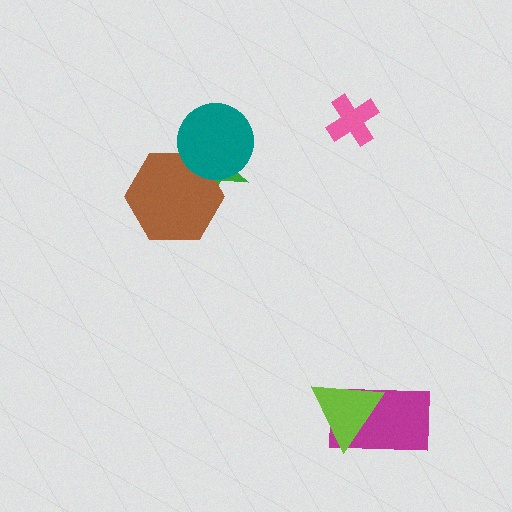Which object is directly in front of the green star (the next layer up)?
The brown hexagon is directly in front of the green star.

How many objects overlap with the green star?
2 objects overlap with the green star.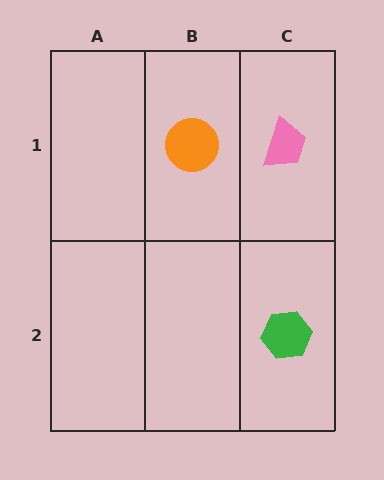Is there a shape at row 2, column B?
No, that cell is empty.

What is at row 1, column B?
An orange circle.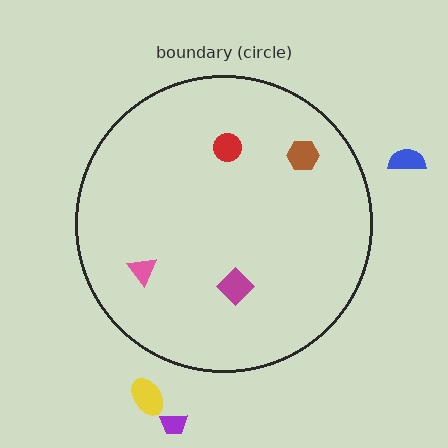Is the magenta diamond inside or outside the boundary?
Inside.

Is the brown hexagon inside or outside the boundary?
Inside.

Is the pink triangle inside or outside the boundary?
Inside.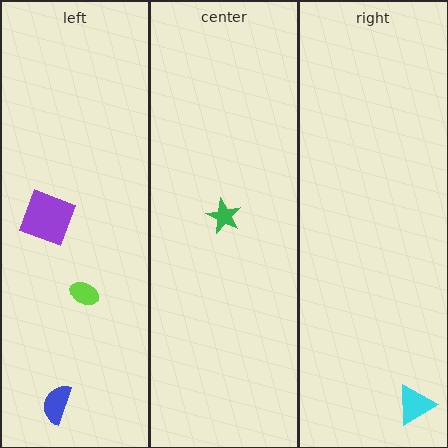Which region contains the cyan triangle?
The right region.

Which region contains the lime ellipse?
The left region.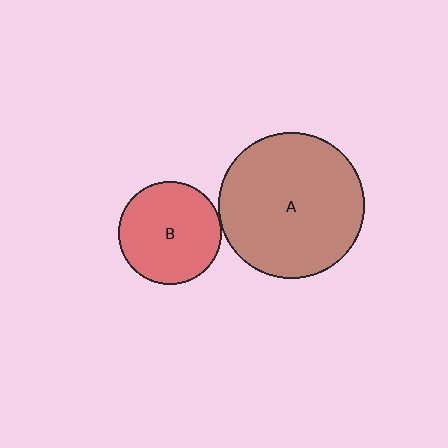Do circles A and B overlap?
Yes.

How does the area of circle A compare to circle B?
Approximately 2.0 times.